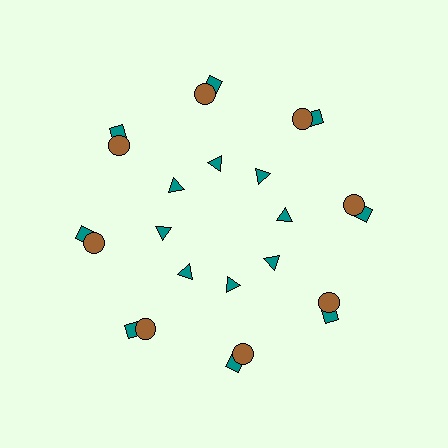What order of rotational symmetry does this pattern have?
This pattern has 8-fold rotational symmetry.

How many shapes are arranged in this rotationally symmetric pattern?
There are 24 shapes, arranged in 8 groups of 3.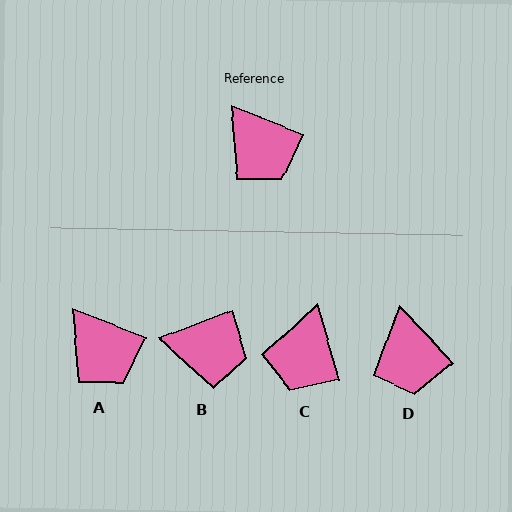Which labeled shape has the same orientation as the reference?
A.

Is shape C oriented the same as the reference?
No, it is off by about 52 degrees.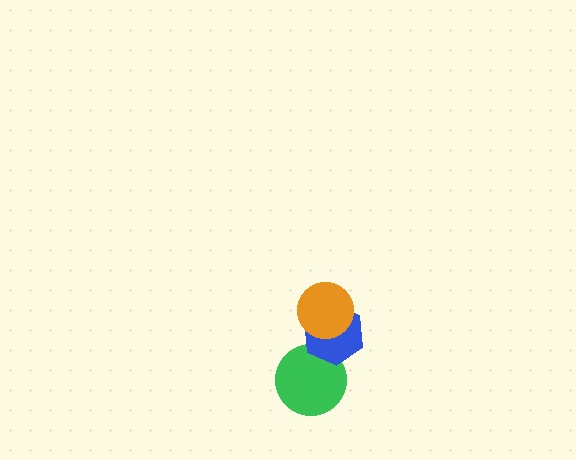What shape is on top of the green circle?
The blue hexagon is on top of the green circle.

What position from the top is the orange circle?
The orange circle is 1st from the top.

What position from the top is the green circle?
The green circle is 3rd from the top.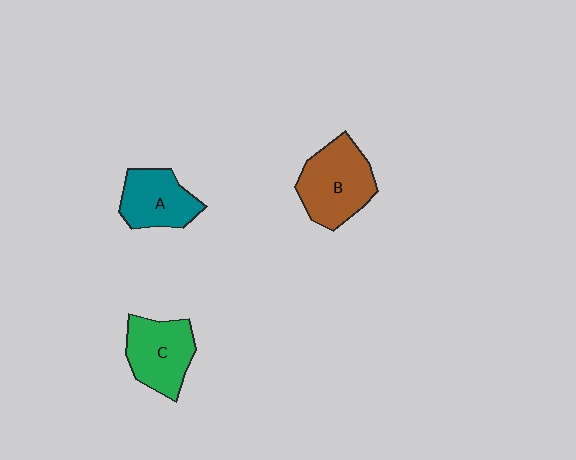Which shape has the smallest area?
Shape A (teal).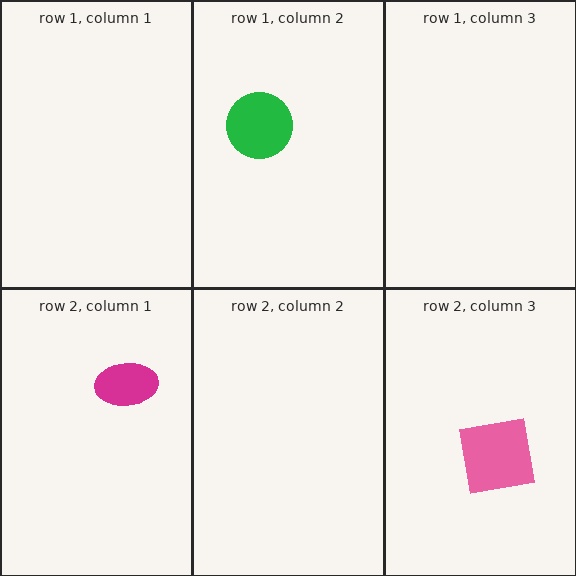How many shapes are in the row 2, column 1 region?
1.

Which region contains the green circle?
The row 1, column 2 region.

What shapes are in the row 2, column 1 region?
The magenta ellipse.